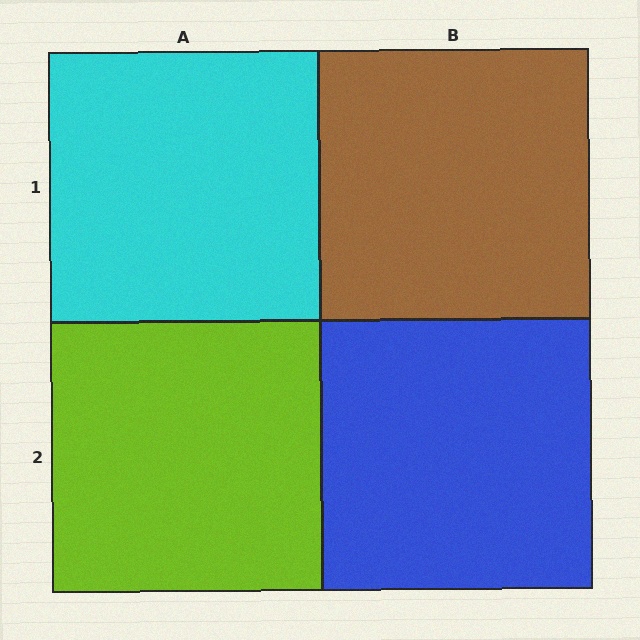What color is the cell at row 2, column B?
Blue.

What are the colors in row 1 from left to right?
Cyan, brown.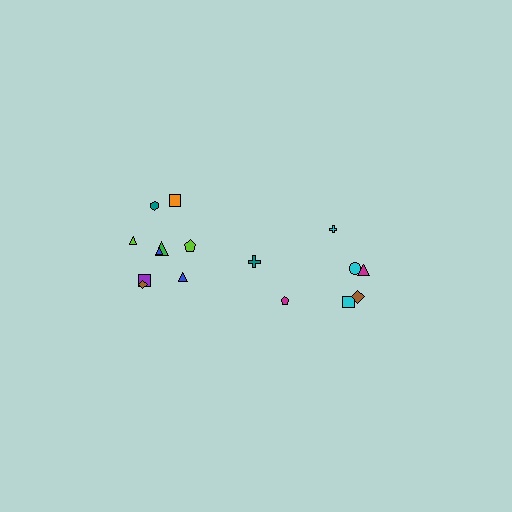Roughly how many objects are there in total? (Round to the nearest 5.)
Roughly 15 objects in total.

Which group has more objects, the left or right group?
The left group.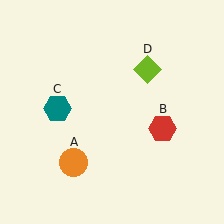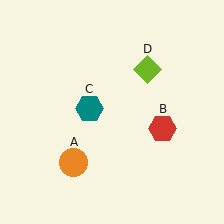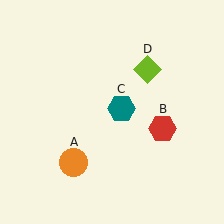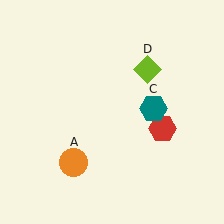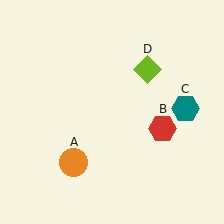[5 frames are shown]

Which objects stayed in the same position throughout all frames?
Orange circle (object A) and red hexagon (object B) and lime diamond (object D) remained stationary.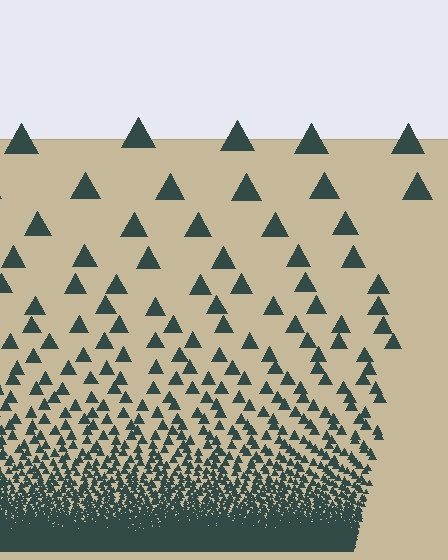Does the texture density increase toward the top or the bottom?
Density increases toward the bottom.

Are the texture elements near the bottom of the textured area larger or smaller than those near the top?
Smaller. The gradient is inverted — elements near the bottom are smaller and denser.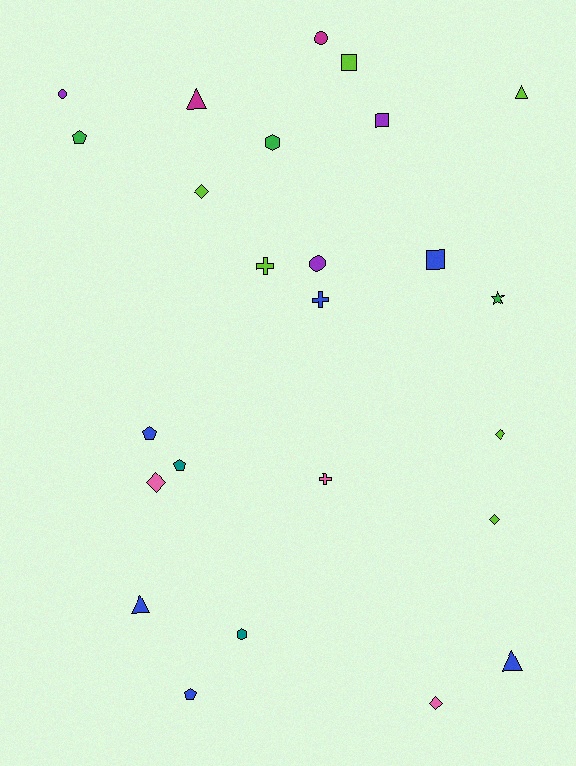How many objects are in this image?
There are 25 objects.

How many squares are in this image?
There are 3 squares.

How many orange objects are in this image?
There are no orange objects.